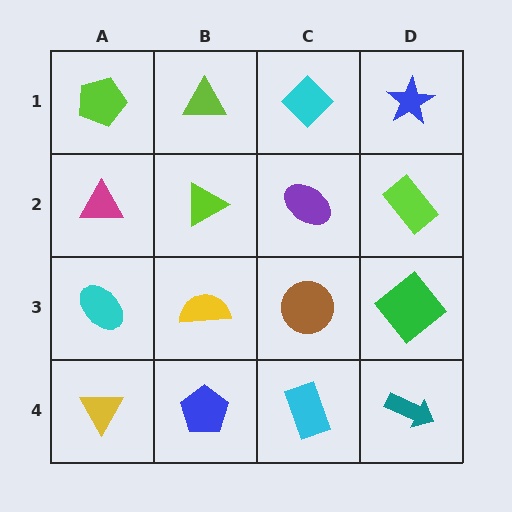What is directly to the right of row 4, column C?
A teal arrow.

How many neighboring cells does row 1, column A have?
2.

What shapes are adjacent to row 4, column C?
A brown circle (row 3, column C), a blue pentagon (row 4, column B), a teal arrow (row 4, column D).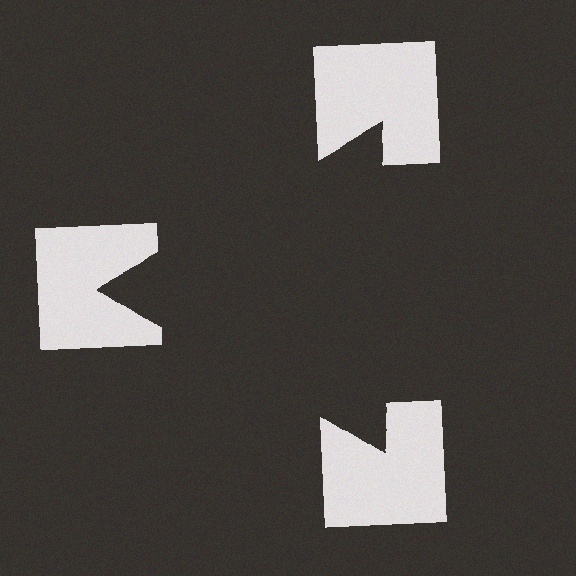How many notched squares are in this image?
There are 3 — one at each vertex of the illusory triangle.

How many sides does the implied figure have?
3 sides.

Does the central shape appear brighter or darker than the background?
It typically appears slightly darker than the background, even though no actual brightness change is drawn.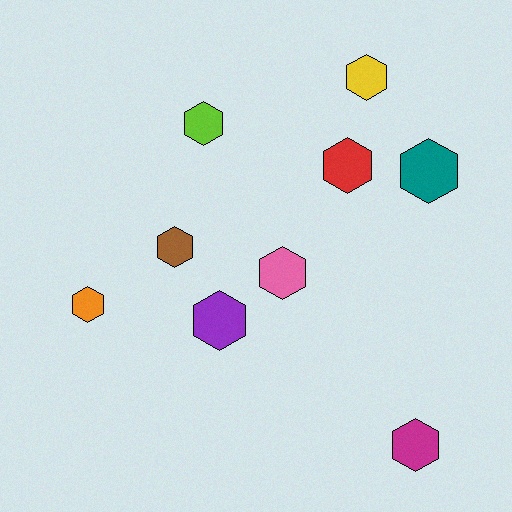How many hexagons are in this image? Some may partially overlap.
There are 9 hexagons.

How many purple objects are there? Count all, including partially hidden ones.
There is 1 purple object.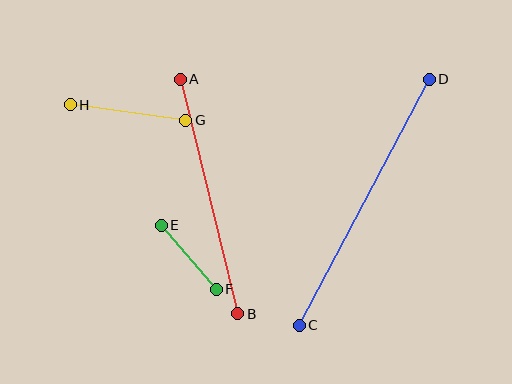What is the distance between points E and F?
The distance is approximately 85 pixels.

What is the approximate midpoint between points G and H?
The midpoint is at approximately (128, 112) pixels.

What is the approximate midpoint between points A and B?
The midpoint is at approximately (209, 197) pixels.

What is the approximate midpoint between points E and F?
The midpoint is at approximately (189, 257) pixels.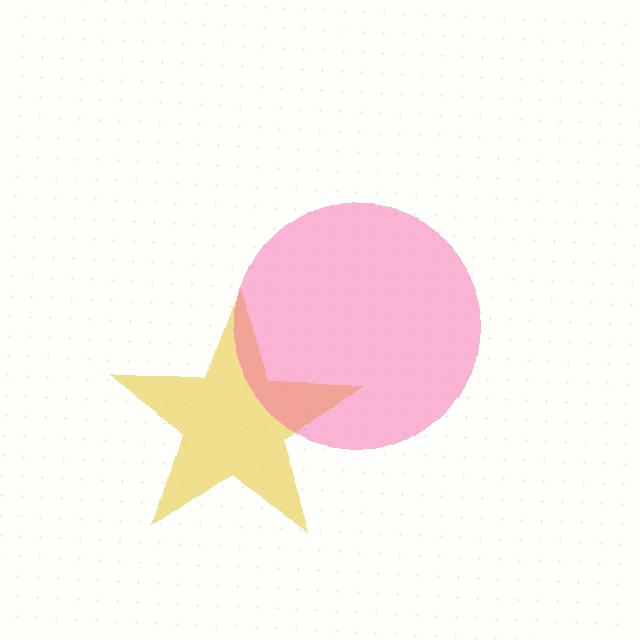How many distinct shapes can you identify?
There are 2 distinct shapes: a yellow star, a pink circle.